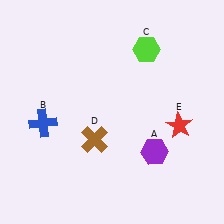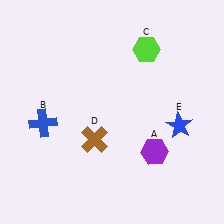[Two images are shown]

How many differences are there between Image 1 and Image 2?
There is 1 difference between the two images.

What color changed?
The star (E) changed from red in Image 1 to blue in Image 2.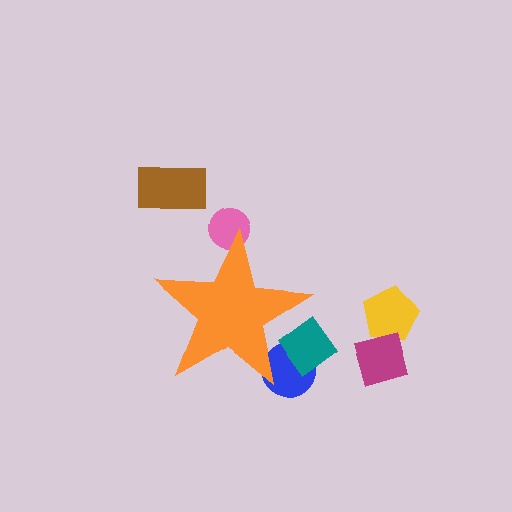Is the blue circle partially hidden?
Yes, the blue circle is partially hidden behind the orange star.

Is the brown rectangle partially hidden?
No, the brown rectangle is fully visible.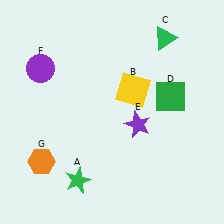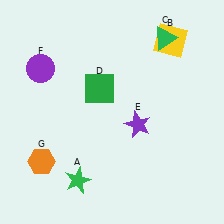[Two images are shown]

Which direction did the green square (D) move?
The green square (D) moved left.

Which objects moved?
The objects that moved are: the yellow square (B), the green square (D).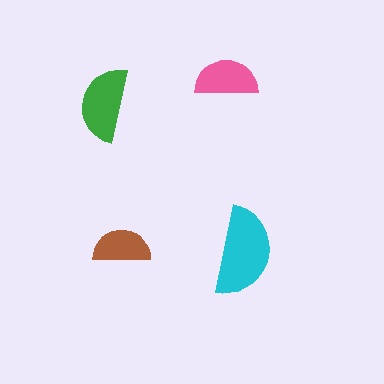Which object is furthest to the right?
The cyan semicircle is rightmost.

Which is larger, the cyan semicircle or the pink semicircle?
The cyan one.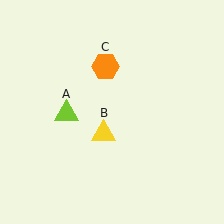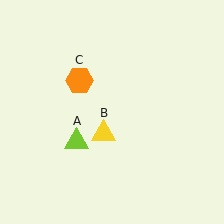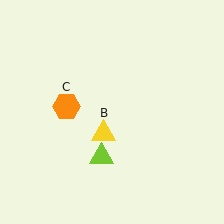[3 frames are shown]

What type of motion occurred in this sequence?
The lime triangle (object A), orange hexagon (object C) rotated counterclockwise around the center of the scene.